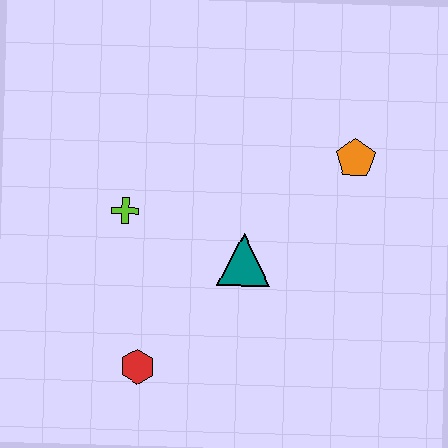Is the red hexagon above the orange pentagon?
No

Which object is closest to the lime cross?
The teal triangle is closest to the lime cross.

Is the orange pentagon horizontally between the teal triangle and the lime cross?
No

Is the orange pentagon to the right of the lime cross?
Yes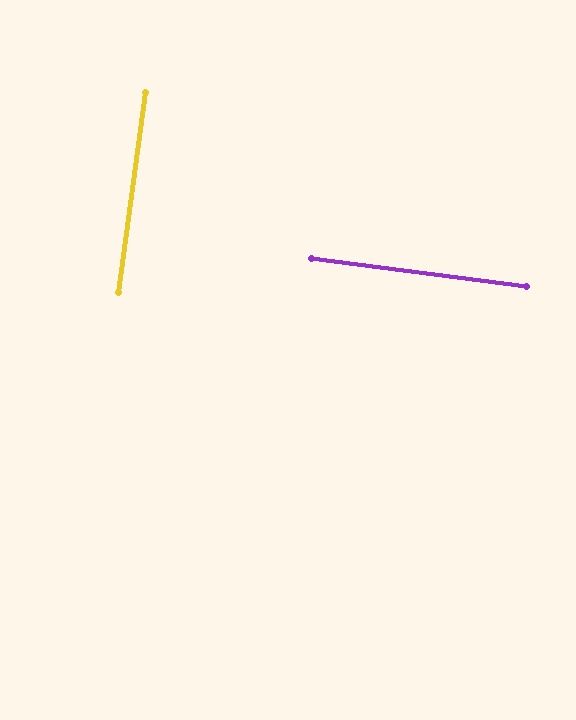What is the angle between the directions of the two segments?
Approximately 90 degrees.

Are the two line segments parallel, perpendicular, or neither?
Perpendicular — they meet at approximately 90°.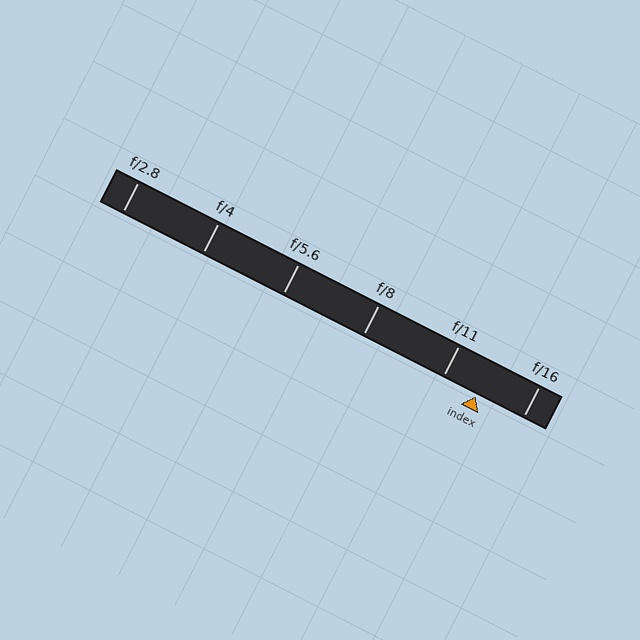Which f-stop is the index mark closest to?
The index mark is closest to f/11.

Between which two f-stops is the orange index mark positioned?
The index mark is between f/11 and f/16.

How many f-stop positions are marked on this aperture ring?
There are 6 f-stop positions marked.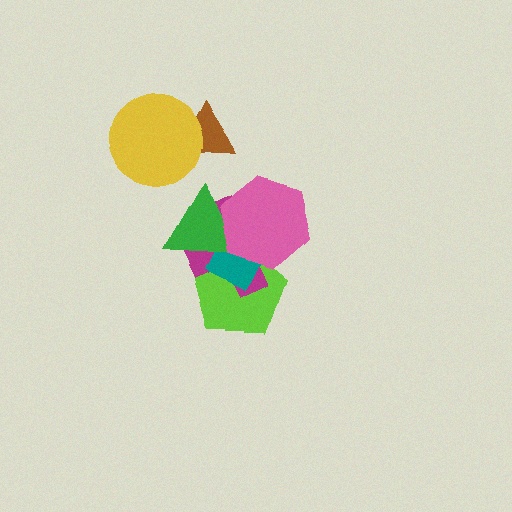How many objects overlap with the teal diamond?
4 objects overlap with the teal diamond.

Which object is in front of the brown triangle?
The yellow circle is in front of the brown triangle.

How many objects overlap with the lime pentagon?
4 objects overlap with the lime pentagon.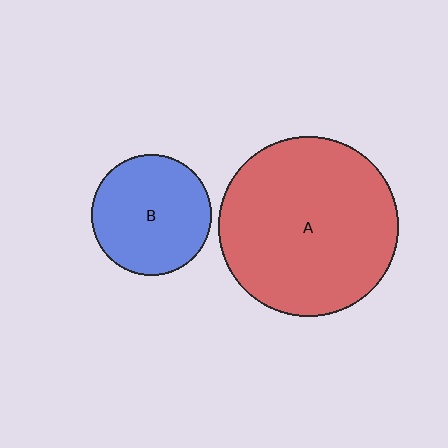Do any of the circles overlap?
No, none of the circles overlap.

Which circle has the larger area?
Circle A (red).